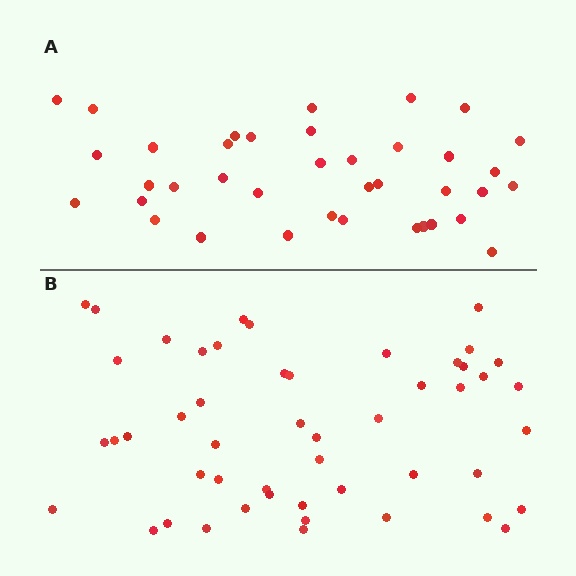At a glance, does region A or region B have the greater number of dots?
Region B (the bottom region) has more dots.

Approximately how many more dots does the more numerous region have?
Region B has roughly 12 or so more dots than region A.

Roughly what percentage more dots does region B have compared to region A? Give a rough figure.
About 30% more.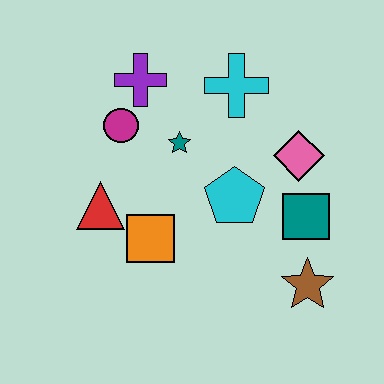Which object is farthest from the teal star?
The brown star is farthest from the teal star.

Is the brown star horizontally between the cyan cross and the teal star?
No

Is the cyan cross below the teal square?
No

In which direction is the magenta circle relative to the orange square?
The magenta circle is above the orange square.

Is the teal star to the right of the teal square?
No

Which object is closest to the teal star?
The magenta circle is closest to the teal star.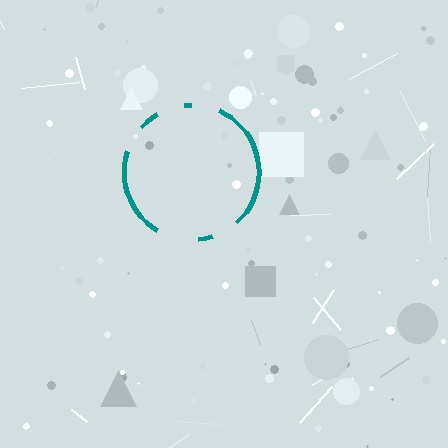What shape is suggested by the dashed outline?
The dashed outline suggests a circle.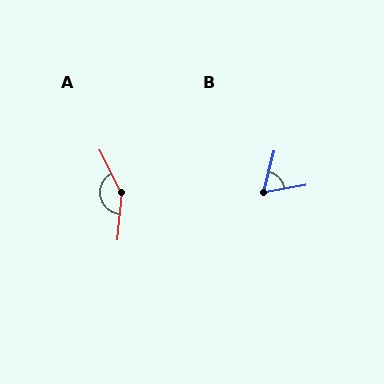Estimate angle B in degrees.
Approximately 65 degrees.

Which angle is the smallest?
B, at approximately 65 degrees.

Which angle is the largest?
A, at approximately 148 degrees.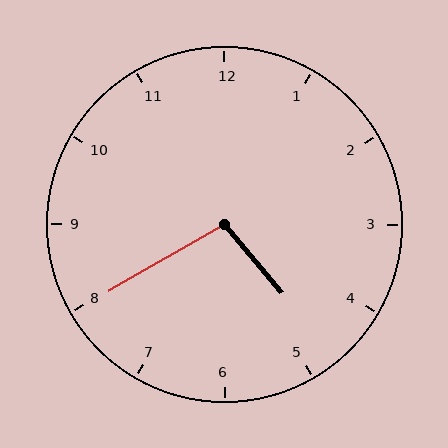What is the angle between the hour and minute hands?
Approximately 100 degrees.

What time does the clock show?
4:40.